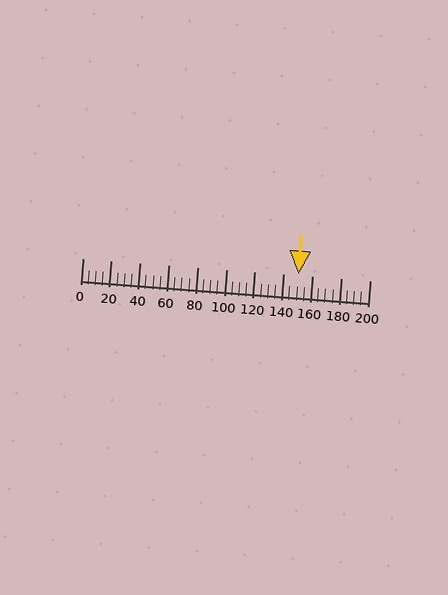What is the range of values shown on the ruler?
The ruler shows values from 0 to 200.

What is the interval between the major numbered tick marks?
The major tick marks are spaced 20 units apart.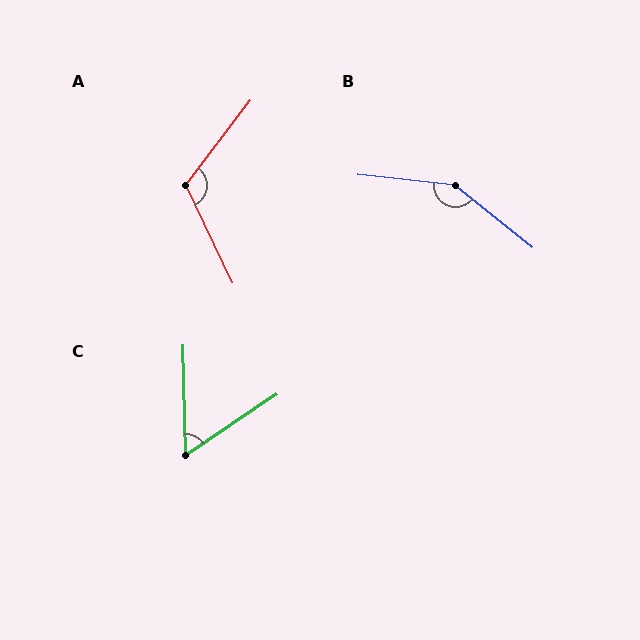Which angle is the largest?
B, at approximately 147 degrees.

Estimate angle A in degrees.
Approximately 117 degrees.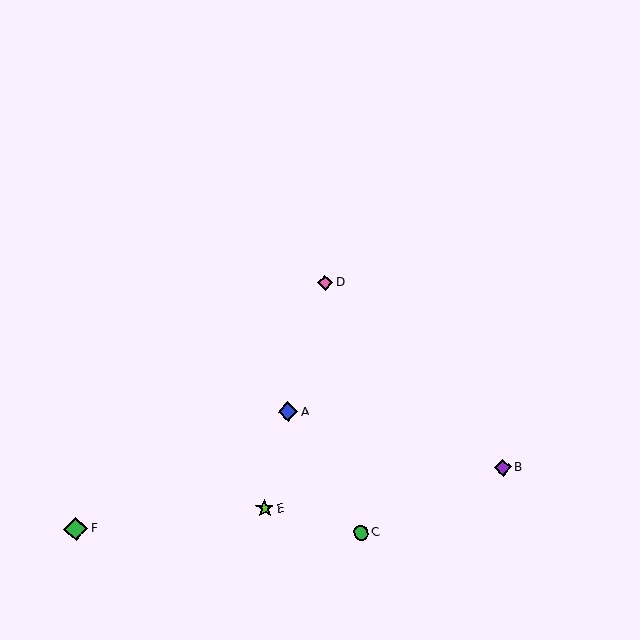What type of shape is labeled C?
Shape C is a green circle.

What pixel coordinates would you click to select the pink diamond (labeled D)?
Click at (325, 283) to select the pink diamond D.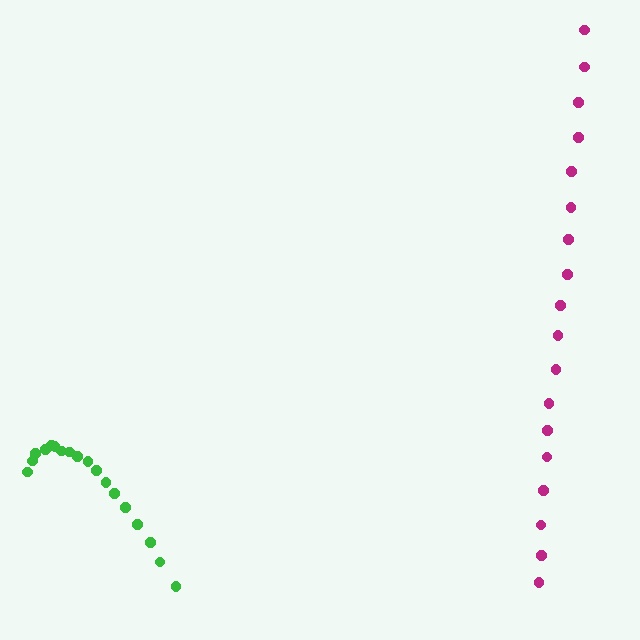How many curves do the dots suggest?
There are 2 distinct paths.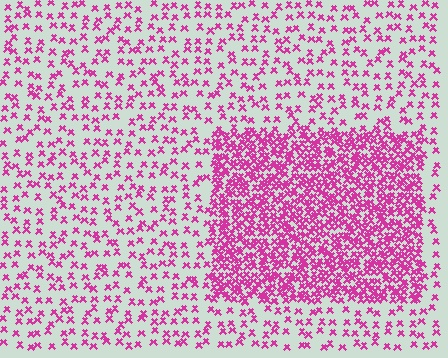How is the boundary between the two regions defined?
The boundary is defined by a change in element density (approximately 2.9x ratio). All elements are the same color, size, and shape.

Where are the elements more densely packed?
The elements are more densely packed inside the rectangle boundary.